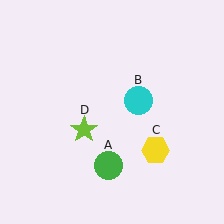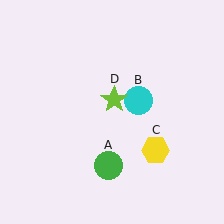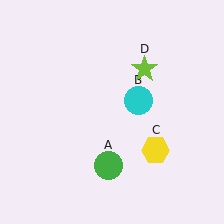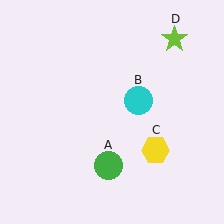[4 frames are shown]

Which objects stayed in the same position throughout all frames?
Green circle (object A) and cyan circle (object B) and yellow hexagon (object C) remained stationary.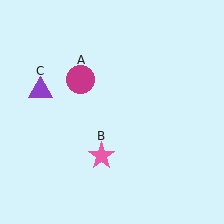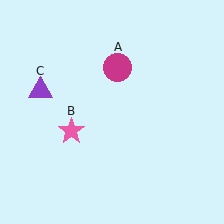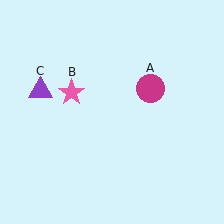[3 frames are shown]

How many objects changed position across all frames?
2 objects changed position: magenta circle (object A), pink star (object B).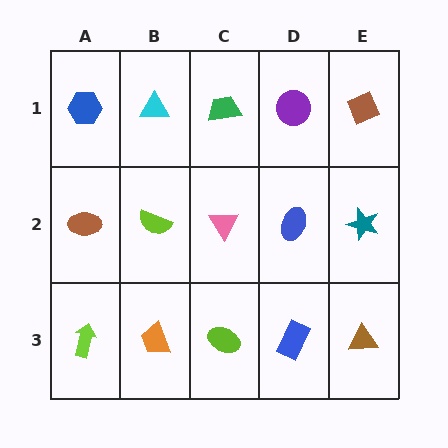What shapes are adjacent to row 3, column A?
A brown ellipse (row 2, column A), an orange trapezoid (row 3, column B).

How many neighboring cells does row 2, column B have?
4.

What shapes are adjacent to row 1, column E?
A teal star (row 2, column E), a purple circle (row 1, column D).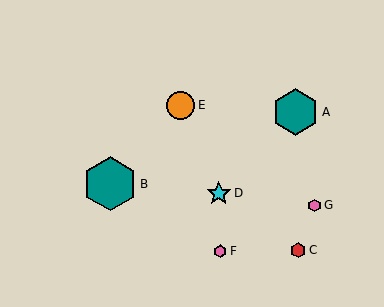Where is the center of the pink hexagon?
The center of the pink hexagon is at (315, 205).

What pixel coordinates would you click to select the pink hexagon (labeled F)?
Click at (220, 251) to select the pink hexagon F.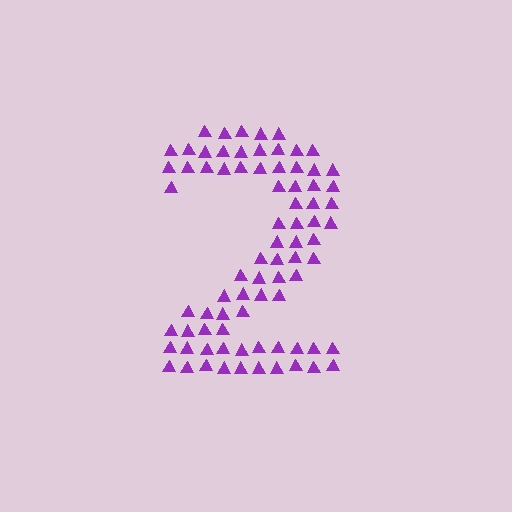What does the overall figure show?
The overall figure shows the digit 2.